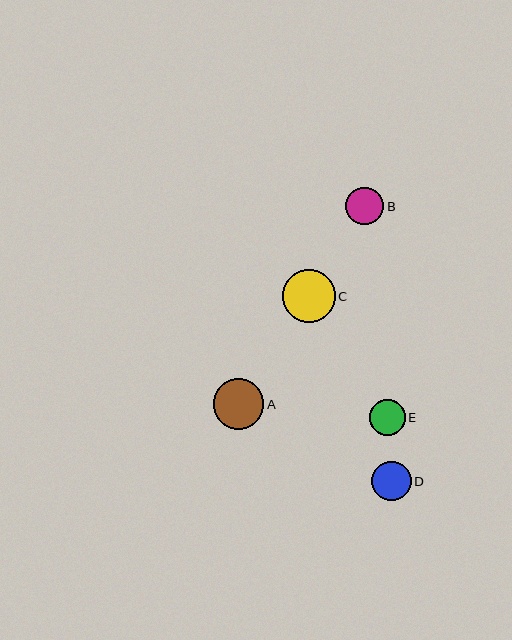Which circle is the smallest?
Circle E is the smallest with a size of approximately 36 pixels.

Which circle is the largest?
Circle C is the largest with a size of approximately 53 pixels.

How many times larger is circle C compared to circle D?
Circle C is approximately 1.3 times the size of circle D.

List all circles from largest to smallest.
From largest to smallest: C, A, D, B, E.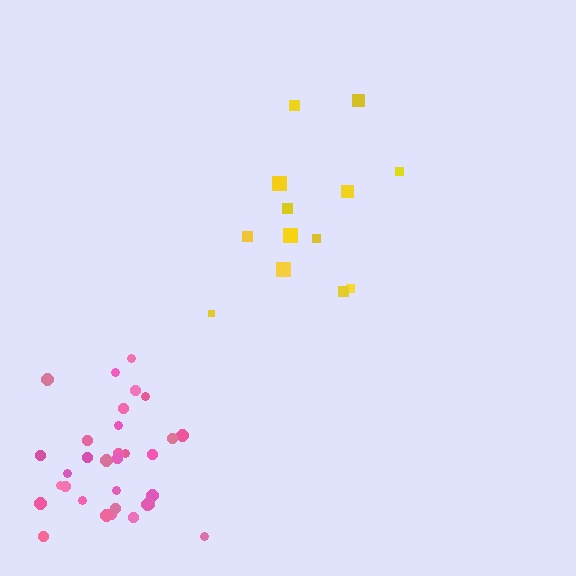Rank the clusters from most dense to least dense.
pink, yellow.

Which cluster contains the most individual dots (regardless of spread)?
Pink (32).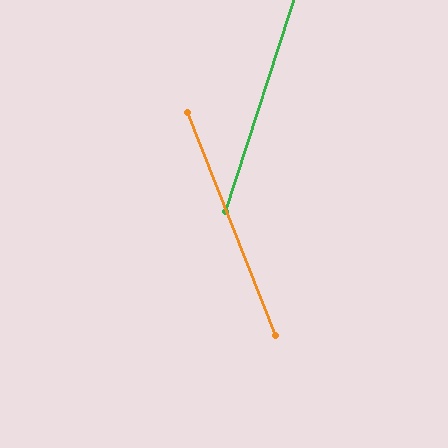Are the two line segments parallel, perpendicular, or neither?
Neither parallel nor perpendicular — they differ by about 39°.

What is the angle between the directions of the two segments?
Approximately 39 degrees.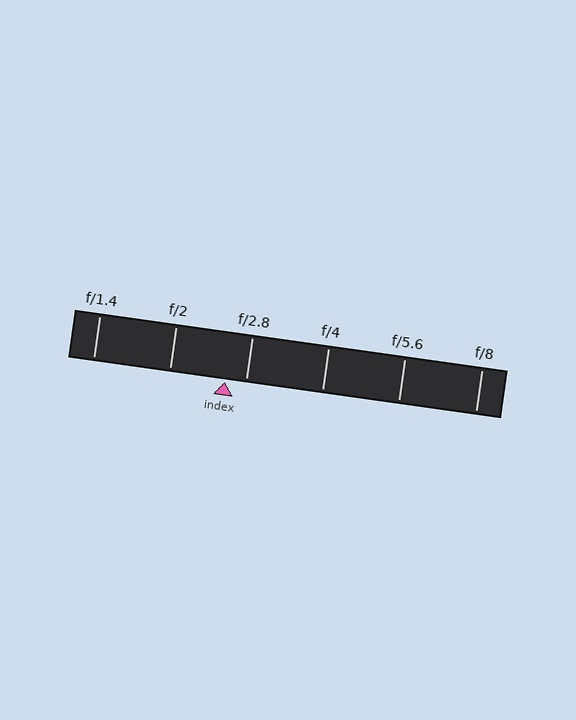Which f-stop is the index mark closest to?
The index mark is closest to f/2.8.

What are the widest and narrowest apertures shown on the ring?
The widest aperture shown is f/1.4 and the narrowest is f/8.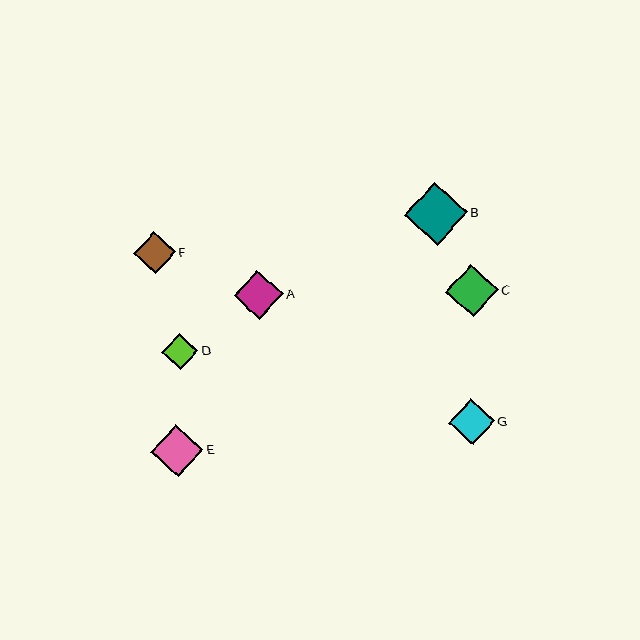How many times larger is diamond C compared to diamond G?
Diamond C is approximately 1.2 times the size of diamond G.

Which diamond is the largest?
Diamond B is the largest with a size of approximately 63 pixels.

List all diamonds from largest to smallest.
From largest to smallest: B, C, E, A, G, F, D.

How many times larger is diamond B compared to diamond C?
Diamond B is approximately 1.2 times the size of diamond C.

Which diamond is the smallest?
Diamond D is the smallest with a size of approximately 36 pixels.